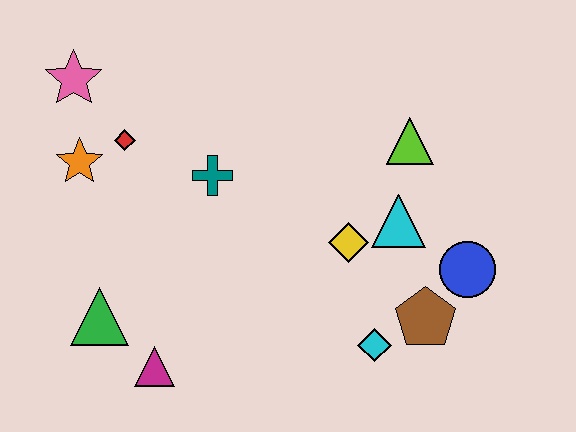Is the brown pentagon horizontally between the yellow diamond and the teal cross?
No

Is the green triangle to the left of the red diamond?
Yes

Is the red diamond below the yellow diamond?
No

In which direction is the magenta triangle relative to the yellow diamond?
The magenta triangle is to the left of the yellow diamond.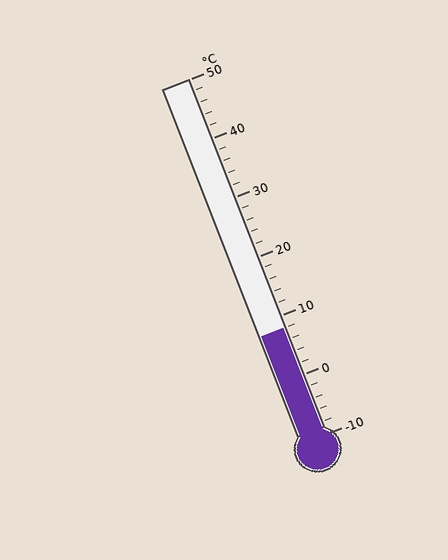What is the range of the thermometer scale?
The thermometer scale ranges from -10°C to 50°C.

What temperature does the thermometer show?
The thermometer shows approximately 8°C.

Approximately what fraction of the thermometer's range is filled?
The thermometer is filled to approximately 30% of its range.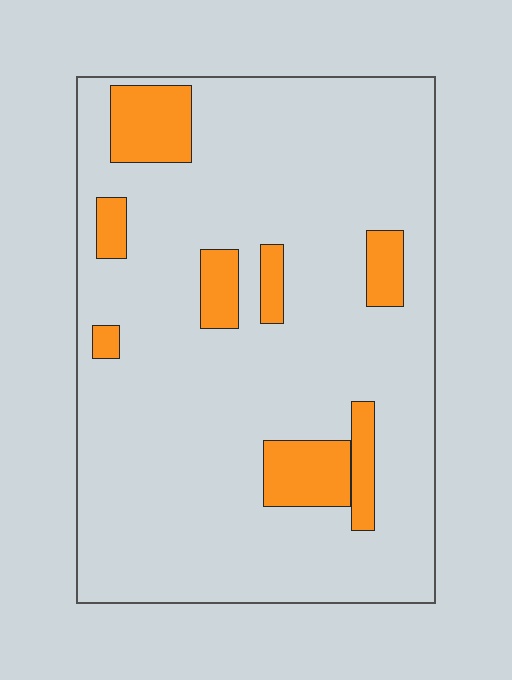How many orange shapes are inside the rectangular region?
8.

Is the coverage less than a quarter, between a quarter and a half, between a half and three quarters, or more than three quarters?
Less than a quarter.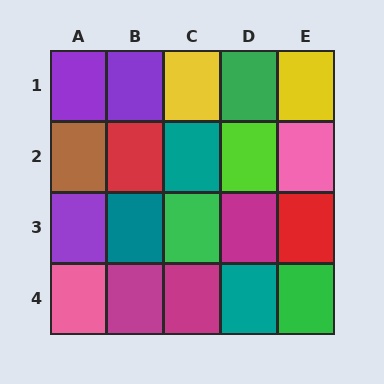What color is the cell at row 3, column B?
Teal.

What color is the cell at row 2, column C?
Teal.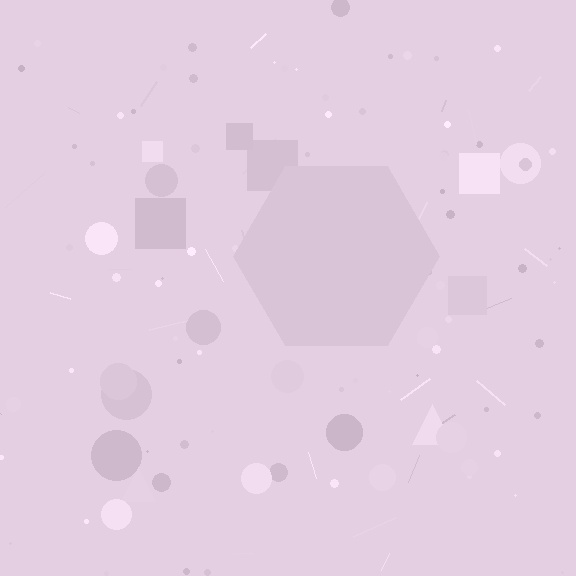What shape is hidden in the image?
A hexagon is hidden in the image.